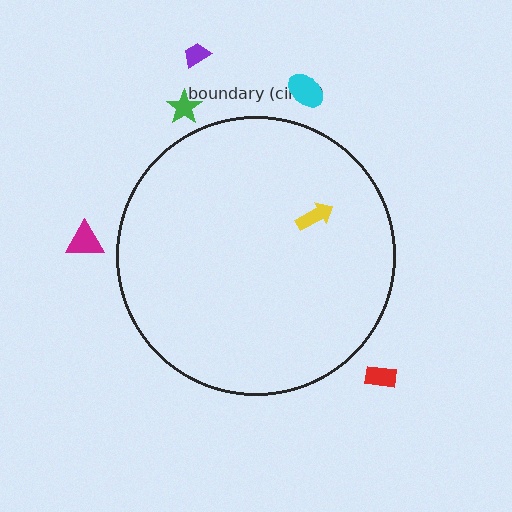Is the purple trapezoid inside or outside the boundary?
Outside.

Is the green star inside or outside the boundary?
Outside.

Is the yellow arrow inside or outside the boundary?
Inside.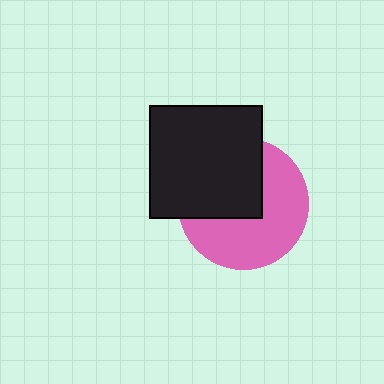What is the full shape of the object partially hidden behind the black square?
The partially hidden object is a pink circle.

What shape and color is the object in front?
The object in front is a black square.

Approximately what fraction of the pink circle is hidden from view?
Roughly 44% of the pink circle is hidden behind the black square.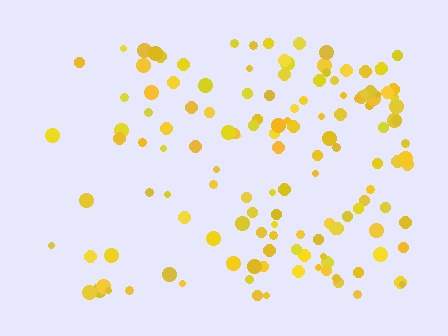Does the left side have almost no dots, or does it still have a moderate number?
Still a moderate number, just noticeably fewer than the right.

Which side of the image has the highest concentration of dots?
The right.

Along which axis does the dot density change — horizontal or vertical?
Horizontal.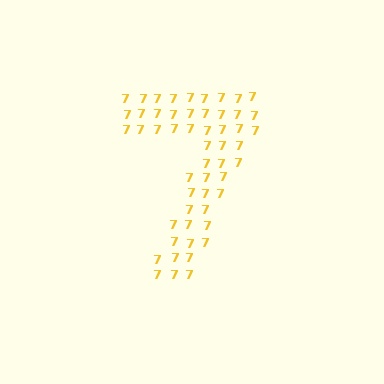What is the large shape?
The large shape is the digit 7.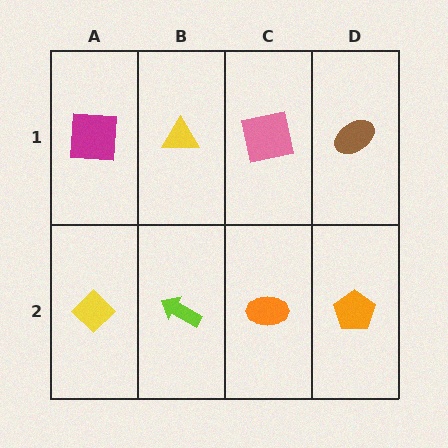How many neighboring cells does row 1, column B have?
3.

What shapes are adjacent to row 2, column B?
A yellow triangle (row 1, column B), a yellow diamond (row 2, column A), an orange ellipse (row 2, column C).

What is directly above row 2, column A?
A magenta square.